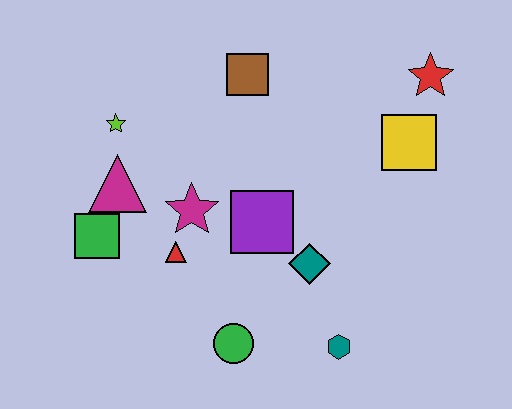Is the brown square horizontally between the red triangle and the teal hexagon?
Yes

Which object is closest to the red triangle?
The magenta star is closest to the red triangle.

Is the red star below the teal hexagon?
No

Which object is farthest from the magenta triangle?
The red star is farthest from the magenta triangle.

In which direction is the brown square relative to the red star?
The brown square is to the left of the red star.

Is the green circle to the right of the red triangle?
Yes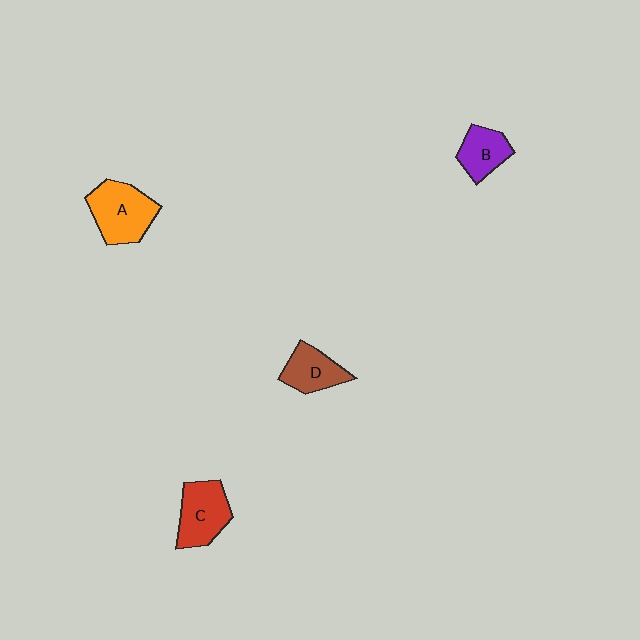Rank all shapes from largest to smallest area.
From largest to smallest: A (orange), C (red), D (brown), B (purple).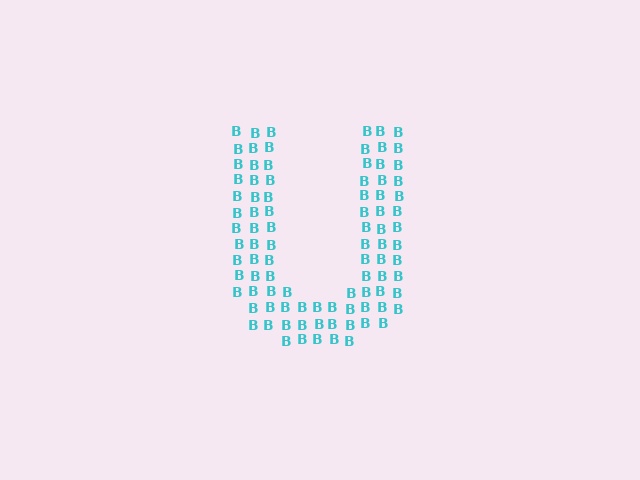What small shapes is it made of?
It is made of small letter B's.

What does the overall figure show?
The overall figure shows the letter U.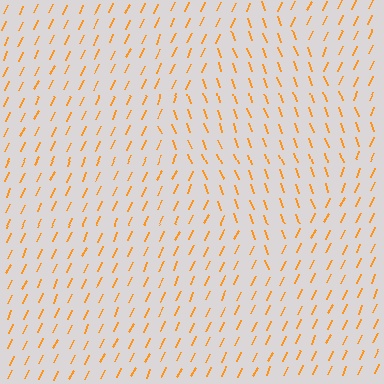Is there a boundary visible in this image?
Yes, there is a texture boundary formed by a change in line orientation.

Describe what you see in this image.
The image is filled with small orange line segments. A diamond region in the image has lines oriented differently from the surrounding lines, creating a visible texture boundary.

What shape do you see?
I see a diamond.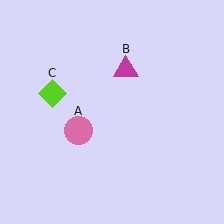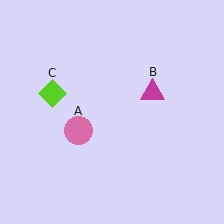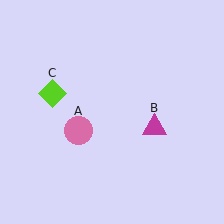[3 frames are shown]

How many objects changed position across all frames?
1 object changed position: magenta triangle (object B).